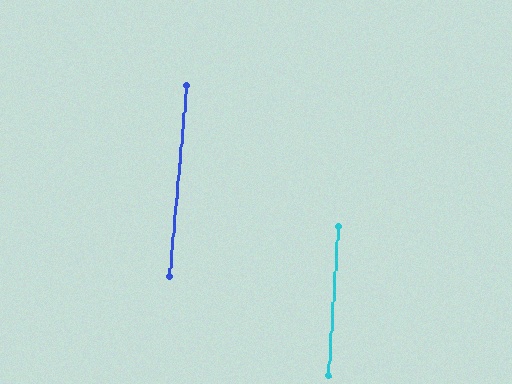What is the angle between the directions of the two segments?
Approximately 2 degrees.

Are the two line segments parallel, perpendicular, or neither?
Parallel — their directions differ by only 1.6°.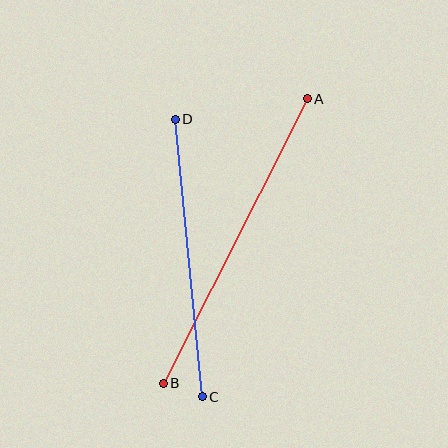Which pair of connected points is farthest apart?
Points A and B are farthest apart.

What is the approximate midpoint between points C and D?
The midpoint is at approximately (189, 258) pixels.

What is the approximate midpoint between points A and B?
The midpoint is at approximately (235, 241) pixels.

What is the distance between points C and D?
The distance is approximately 279 pixels.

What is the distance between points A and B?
The distance is approximately 319 pixels.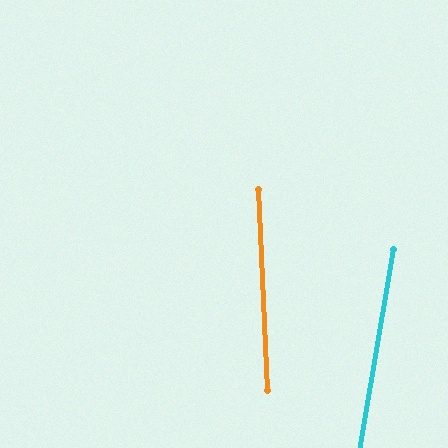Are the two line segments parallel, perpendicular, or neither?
Neither parallel nor perpendicular — they differ by about 12°.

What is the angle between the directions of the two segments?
Approximately 12 degrees.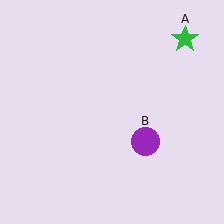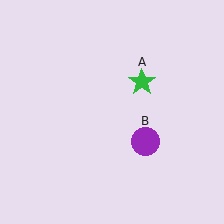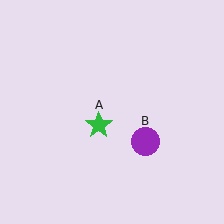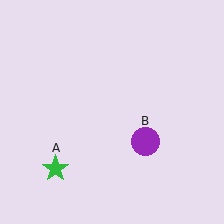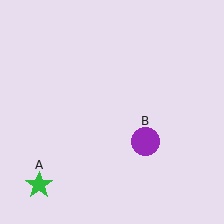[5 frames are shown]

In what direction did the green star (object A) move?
The green star (object A) moved down and to the left.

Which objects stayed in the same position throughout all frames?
Purple circle (object B) remained stationary.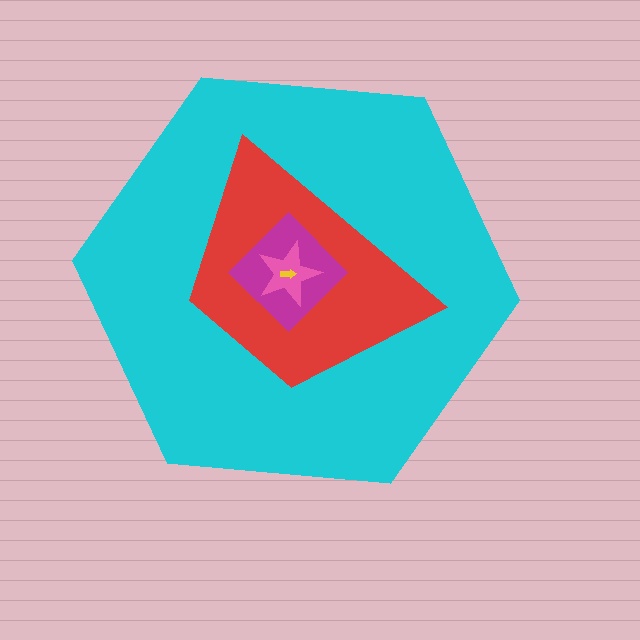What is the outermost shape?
The cyan hexagon.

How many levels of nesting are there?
5.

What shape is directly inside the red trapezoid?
The magenta diamond.